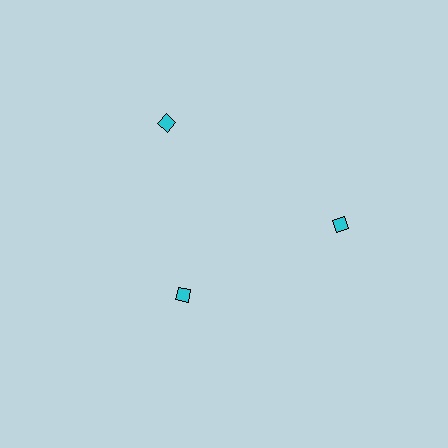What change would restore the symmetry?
The symmetry would be restored by moving it outward, back onto the ring so that all 3 diamonds sit at equal angles and equal distance from the center.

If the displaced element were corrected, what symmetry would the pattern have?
It would have 3-fold rotational symmetry — the pattern would map onto itself every 120 degrees.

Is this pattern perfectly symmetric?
No. The 3 cyan diamonds are arranged in a ring, but one element near the 7 o'clock position is pulled inward toward the center, breaking the 3-fold rotational symmetry.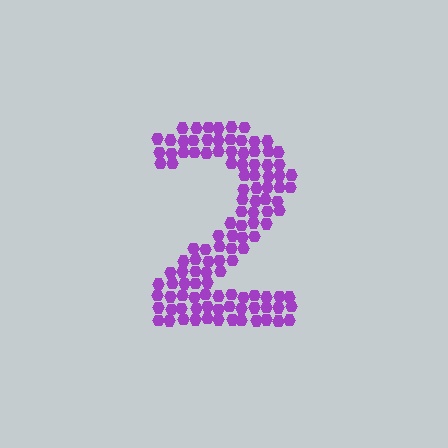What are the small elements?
The small elements are hexagons.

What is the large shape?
The large shape is the digit 2.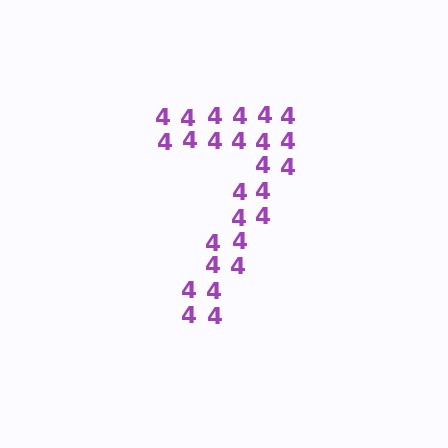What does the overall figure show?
The overall figure shows the digit 7.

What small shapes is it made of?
It is made of small digit 4's.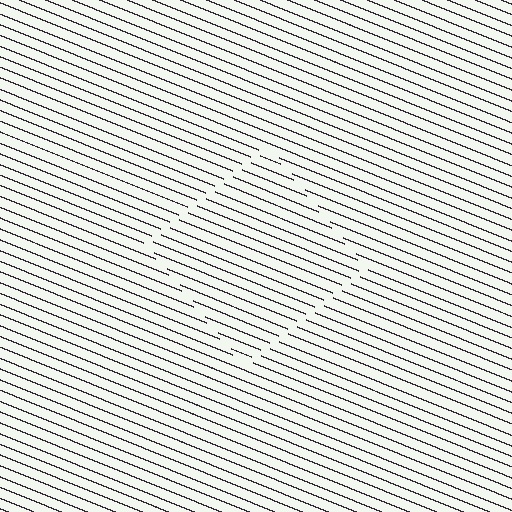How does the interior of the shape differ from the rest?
The interior of the shape contains the same grating, shifted by half a period — the contour is defined by the phase discontinuity where line-ends from the inner and outer gratings abut.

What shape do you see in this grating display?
An illusory square. The interior of the shape contains the same grating, shifted by half a period — the contour is defined by the phase discontinuity where line-ends from the inner and outer gratings abut.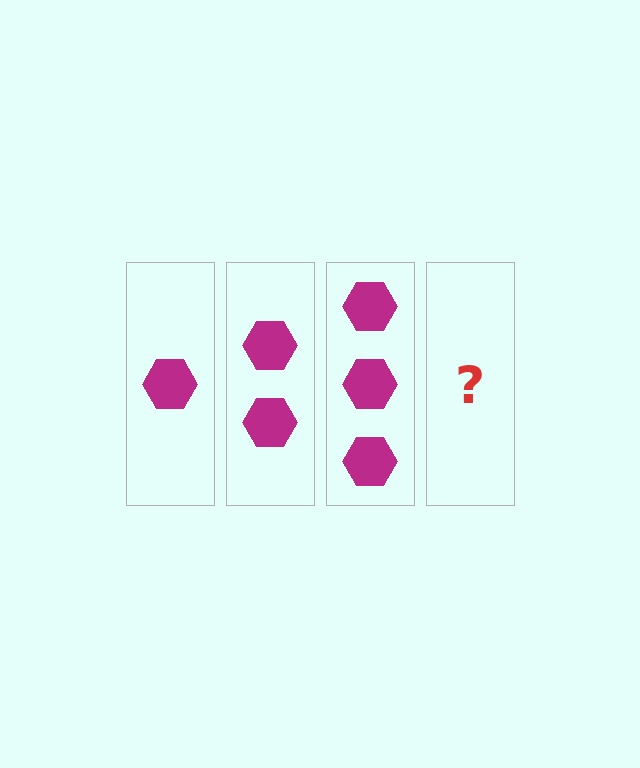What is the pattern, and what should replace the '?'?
The pattern is that each step adds one more hexagon. The '?' should be 4 hexagons.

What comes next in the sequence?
The next element should be 4 hexagons.